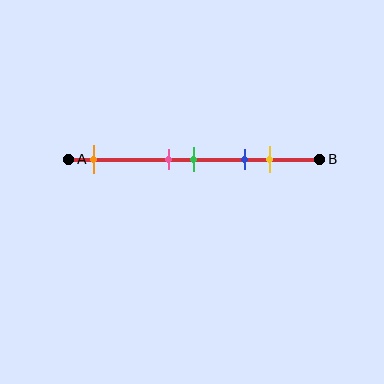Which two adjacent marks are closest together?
The pink and green marks are the closest adjacent pair.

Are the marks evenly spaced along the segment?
No, the marks are not evenly spaced.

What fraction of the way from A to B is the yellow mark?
The yellow mark is approximately 80% (0.8) of the way from A to B.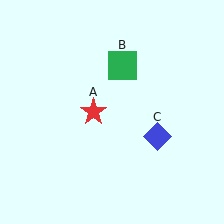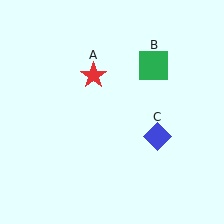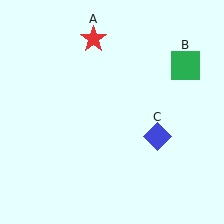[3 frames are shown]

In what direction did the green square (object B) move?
The green square (object B) moved right.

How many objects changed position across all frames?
2 objects changed position: red star (object A), green square (object B).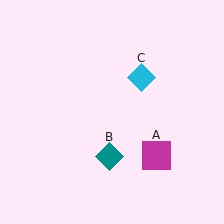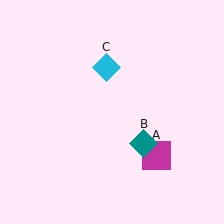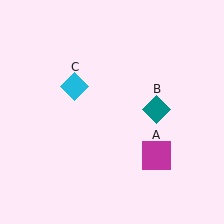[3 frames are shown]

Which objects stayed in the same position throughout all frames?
Magenta square (object A) remained stationary.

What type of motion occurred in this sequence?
The teal diamond (object B), cyan diamond (object C) rotated counterclockwise around the center of the scene.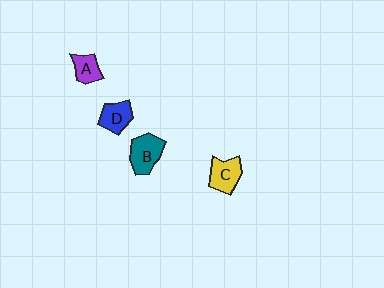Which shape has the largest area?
Shape B (teal).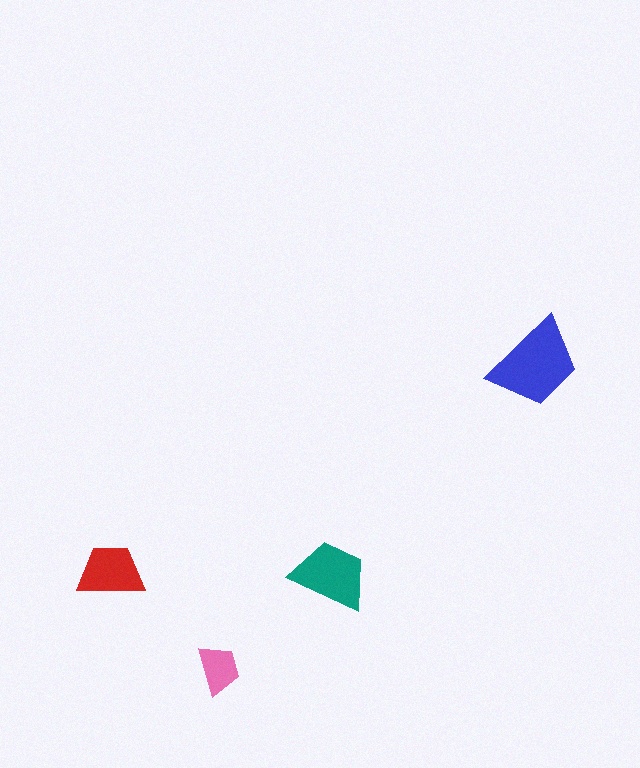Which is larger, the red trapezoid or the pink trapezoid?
The red one.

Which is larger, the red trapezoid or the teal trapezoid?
The teal one.